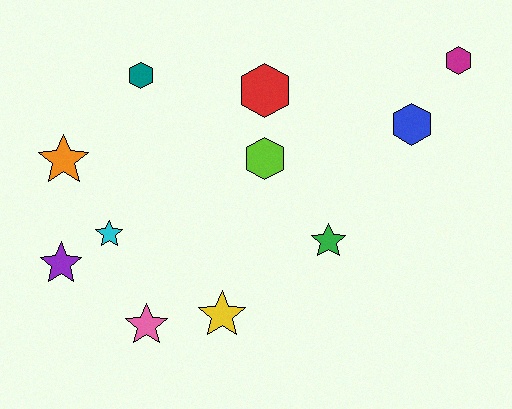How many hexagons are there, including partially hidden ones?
There are 5 hexagons.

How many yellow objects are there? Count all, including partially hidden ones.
There is 1 yellow object.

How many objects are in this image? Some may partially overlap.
There are 11 objects.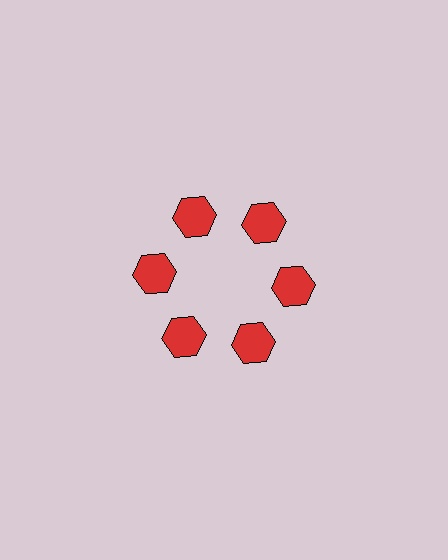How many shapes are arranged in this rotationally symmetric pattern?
There are 6 shapes, arranged in 6 groups of 1.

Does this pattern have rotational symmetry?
Yes, this pattern has 6-fold rotational symmetry. It looks the same after rotating 60 degrees around the center.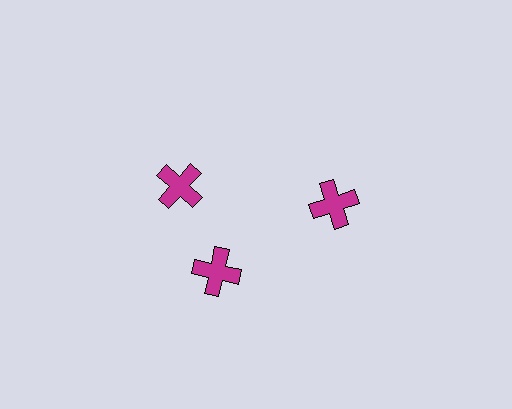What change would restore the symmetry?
The symmetry would be restored by rotating it back into even spacing with its neighbors so that all 3 crosses sit at equal angles and equal distance from the center.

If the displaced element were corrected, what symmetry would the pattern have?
It would have 3-fold rotational symmetry — the pattern would map onto itself every 120 degrees.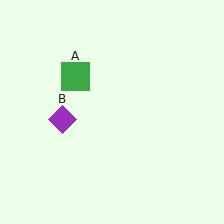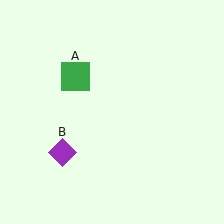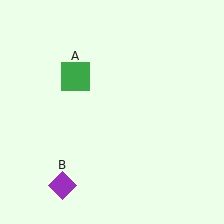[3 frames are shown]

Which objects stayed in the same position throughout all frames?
Green square (object A) remained stationary.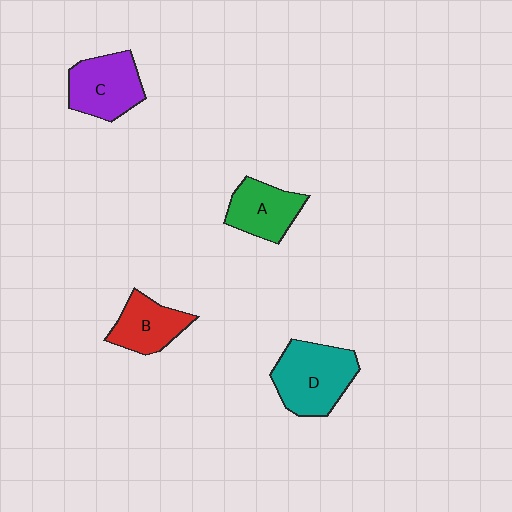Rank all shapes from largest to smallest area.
From largest to smallest: D (teal), C (purple), A (green), B (red).